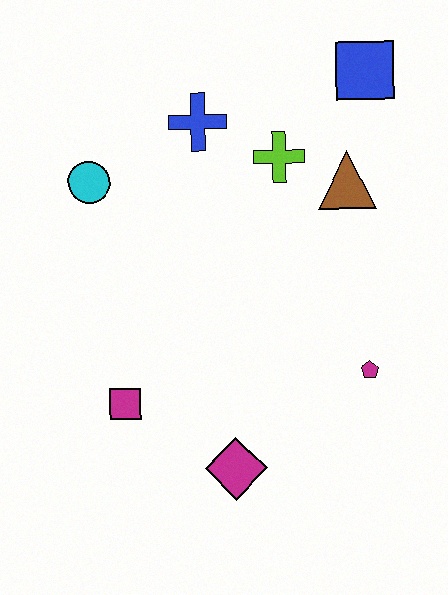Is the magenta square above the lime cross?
No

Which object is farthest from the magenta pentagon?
The cyan circle is farthest from the magenta pentagon.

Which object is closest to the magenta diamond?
The magenta square is closest to the magenta diamond.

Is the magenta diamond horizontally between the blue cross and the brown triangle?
Yes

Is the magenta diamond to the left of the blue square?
Yes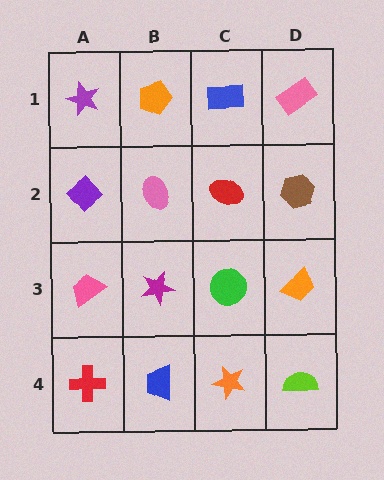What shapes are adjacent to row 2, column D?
A pink rectangle (row 1, column D), an orange trapezoid (row 3, column D), a red ellipse (row 2, column C).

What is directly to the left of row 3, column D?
A green circle.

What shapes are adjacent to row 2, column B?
An orange pentagon (row 1, column B), a magenta star (row 3, column B), a purple diamond (row 2, column A), a red ellipse (row 2, column C).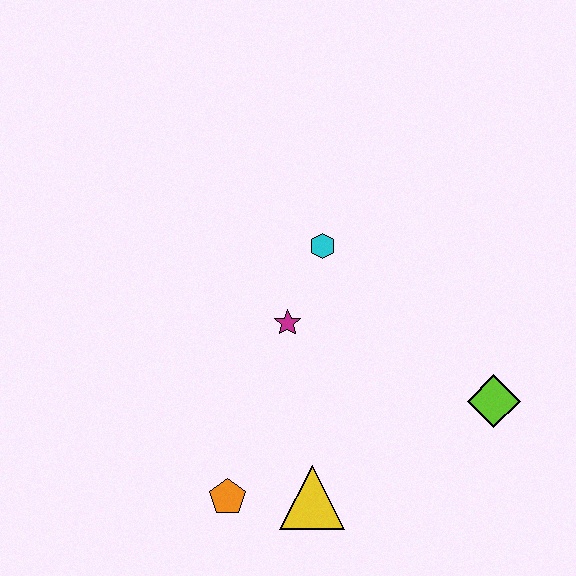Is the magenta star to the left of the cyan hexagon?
Yes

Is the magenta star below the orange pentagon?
No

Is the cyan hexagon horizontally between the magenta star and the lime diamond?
Yes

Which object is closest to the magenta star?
The cyan hexagon is closest to the magenta star.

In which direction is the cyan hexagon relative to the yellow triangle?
The cyan hexagon is above the yellow triangle.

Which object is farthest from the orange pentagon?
The lime diamond is farthest from the orange pentagon.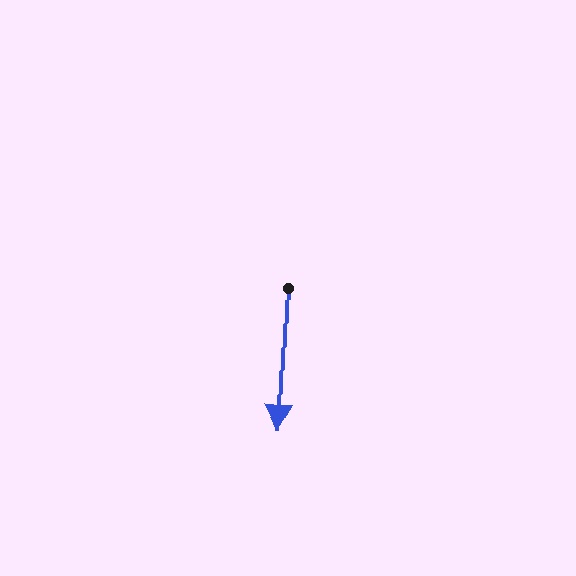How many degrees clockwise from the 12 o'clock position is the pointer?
Approximately 182 degrees.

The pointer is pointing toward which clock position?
Roughly 6 o'clock.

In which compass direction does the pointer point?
South.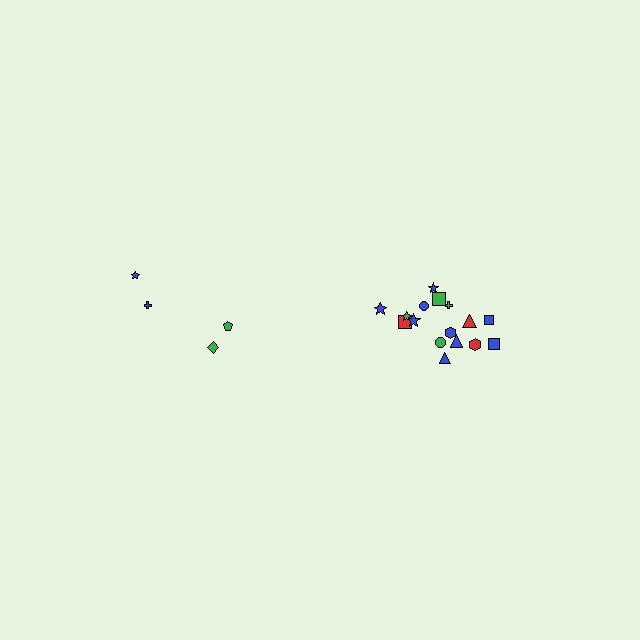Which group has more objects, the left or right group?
The right group.